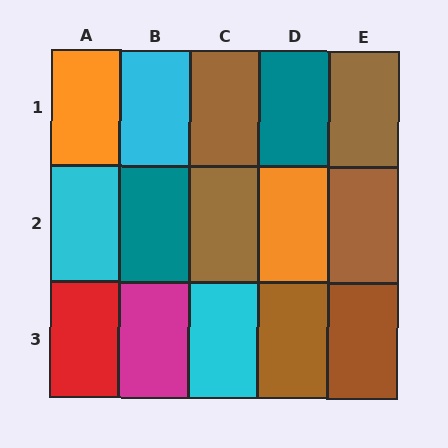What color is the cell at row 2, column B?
Teal.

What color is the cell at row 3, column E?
Brown.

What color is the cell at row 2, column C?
Brown.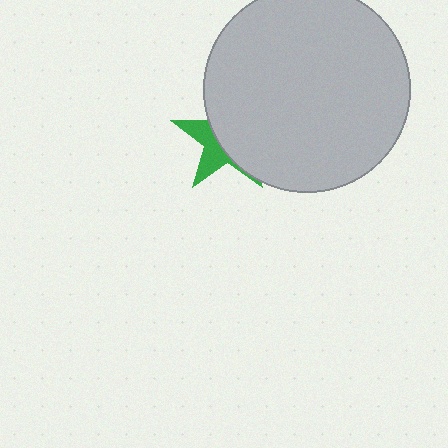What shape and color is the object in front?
The object in front is a light gray circle.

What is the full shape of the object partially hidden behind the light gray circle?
The partially hidden object is a green star.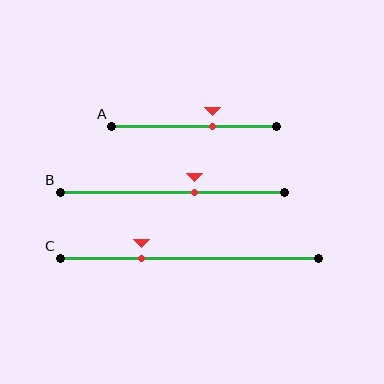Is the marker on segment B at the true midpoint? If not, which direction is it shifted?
No, the marker on segment B is shifted to the right by about 10% of the segment length.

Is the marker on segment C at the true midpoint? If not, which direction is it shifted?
No, the marker on segment C is shifted to the left by about 18% of the segment length.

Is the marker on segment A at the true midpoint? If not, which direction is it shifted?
No, the marker on segment A is shifted to the right by about 11% of the segment length.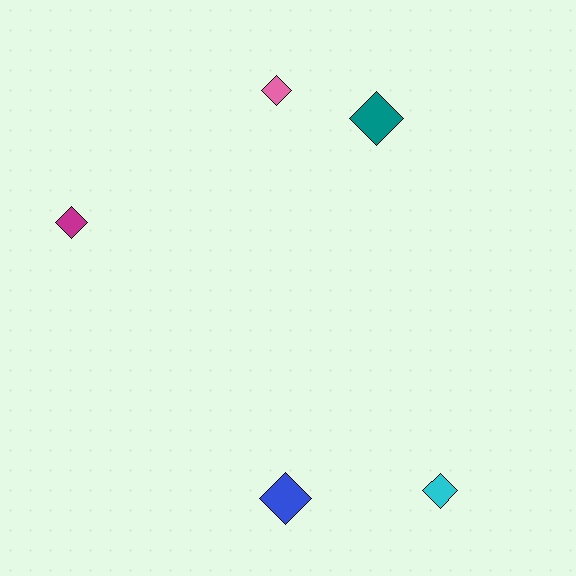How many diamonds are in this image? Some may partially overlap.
There are 5 diamonds.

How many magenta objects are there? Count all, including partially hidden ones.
There is 1 magenta object.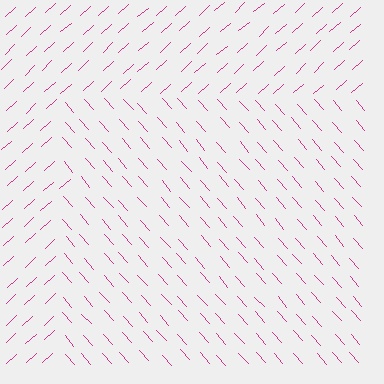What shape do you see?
I see a rectangle.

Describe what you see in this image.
The image is filled with small magenta line segments. A rectangle region in the image has lines oriented differently from the surrounding lines, creating a visible texture boundary.